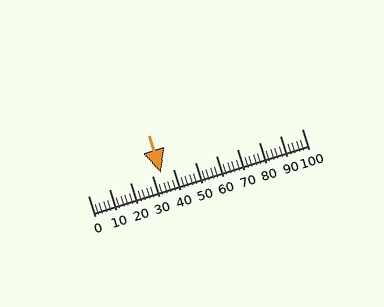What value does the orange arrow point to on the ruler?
The orange arrow points to approximately 34.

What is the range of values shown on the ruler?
The ruler shows values from 0 to 100.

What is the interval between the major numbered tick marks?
The major tick marks are spaced 10 units apart.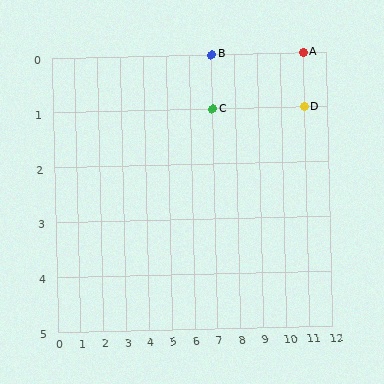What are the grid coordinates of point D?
Point D is at grid coordinates (11, 1).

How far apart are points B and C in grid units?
Points B and C are 1 row apart.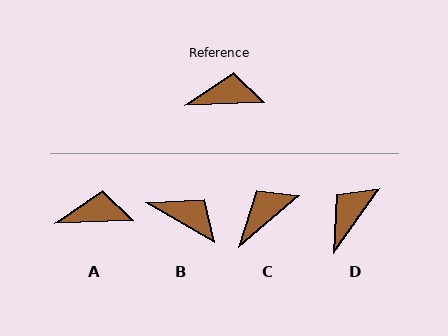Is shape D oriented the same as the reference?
No, it is off by about 53 degrees.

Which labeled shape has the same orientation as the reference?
A.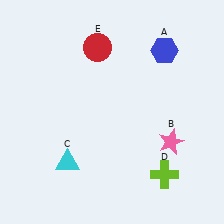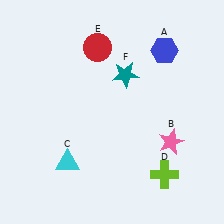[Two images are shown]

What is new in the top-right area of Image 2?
A teal star (F) was added in the top-right area of Image 2.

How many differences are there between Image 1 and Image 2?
There is 1 difference between the two images.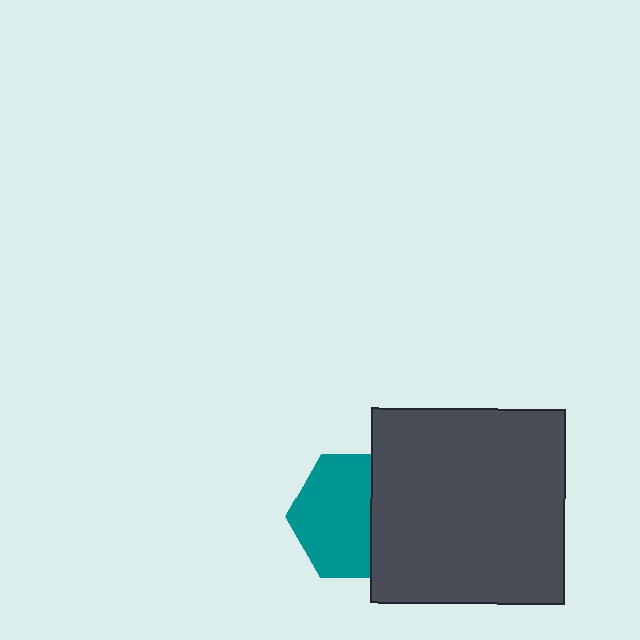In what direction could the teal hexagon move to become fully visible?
The teal hexagon could move left. That would shift it out from behind the dark gray square entirely.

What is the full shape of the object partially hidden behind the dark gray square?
The partially hidden object is a teal hexagon.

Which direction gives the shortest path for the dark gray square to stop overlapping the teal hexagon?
Moving right gives the shortest separation.